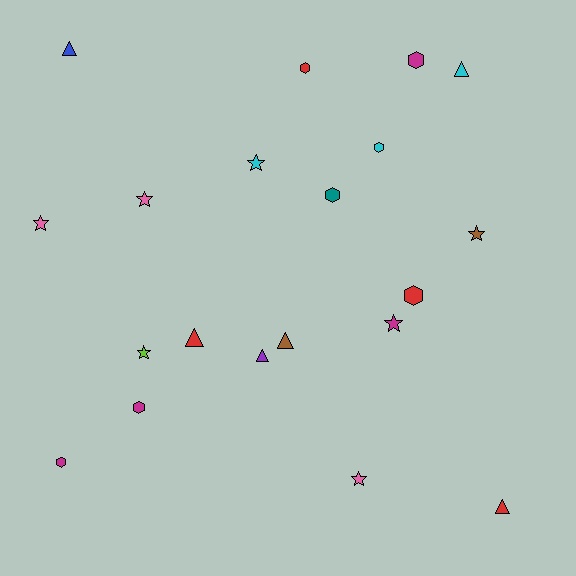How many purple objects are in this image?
There is 1 purple object.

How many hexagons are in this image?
There are 7 hexagons.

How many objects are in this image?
There are 20 objects.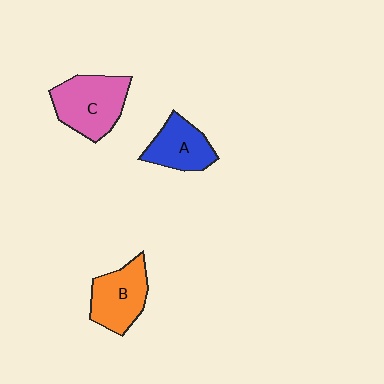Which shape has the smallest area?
Shape A (blue).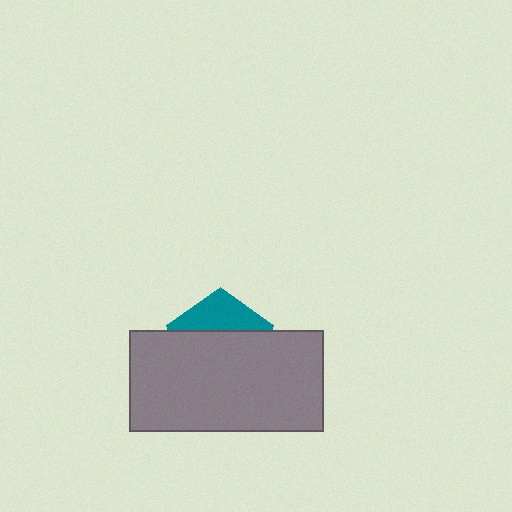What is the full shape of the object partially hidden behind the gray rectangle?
The partially hidden object is a teal pentagon.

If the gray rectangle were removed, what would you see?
You would see the complete teal pentagon.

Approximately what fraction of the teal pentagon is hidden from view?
Roughly 67% of the teal pentagon is hidden behind the gray rectangle.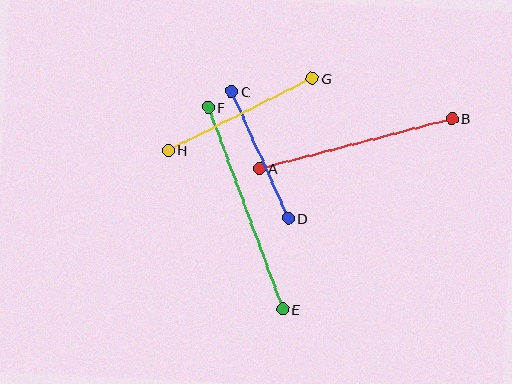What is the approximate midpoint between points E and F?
The midpoint is at approximately (246, 208) pixels.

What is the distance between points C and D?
The distance is approximately 139 pixels.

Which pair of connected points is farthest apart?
Points E and F are farthest apart.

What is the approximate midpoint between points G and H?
The midpoint is at approximately (240, 114) pixels.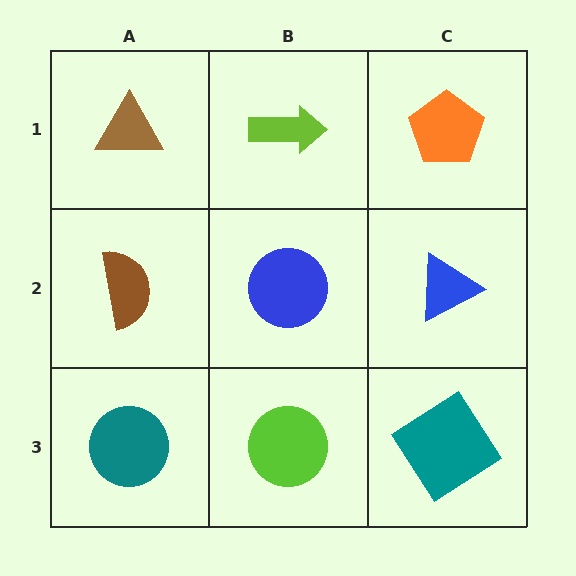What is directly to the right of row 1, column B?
An orange pentagon.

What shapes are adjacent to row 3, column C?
A blue triangle (row 2, column C), a lime circle (row 3, column B).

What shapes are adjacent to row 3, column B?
A blue circle (row 2, column B), a teal circle (row 3, column A), a teal diamond (row 3, column C).